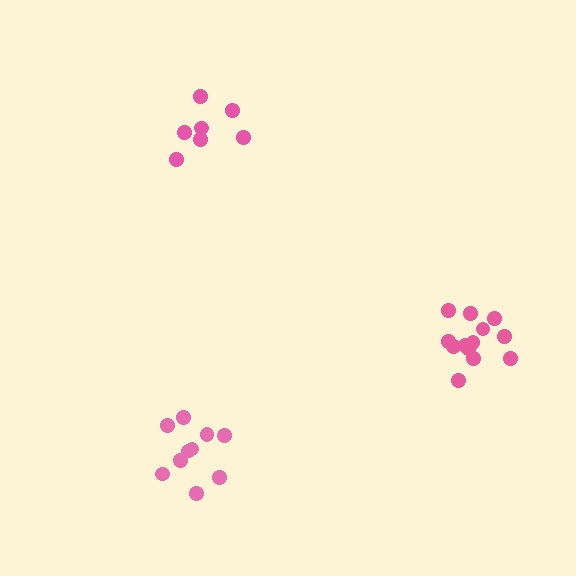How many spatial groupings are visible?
There are 3 spatial groupings.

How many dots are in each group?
Group 1: 7 dots, Group 2: 10 dots, Group 3: 13 dots (30 total).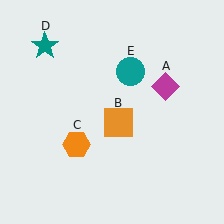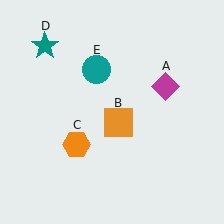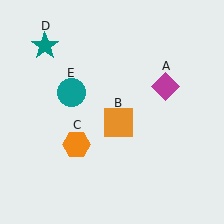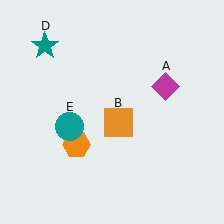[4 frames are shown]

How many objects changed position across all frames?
1 object changed position: teal circle (object E).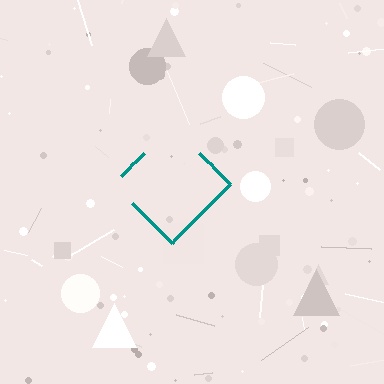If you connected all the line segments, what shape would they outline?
They would outline a diamond.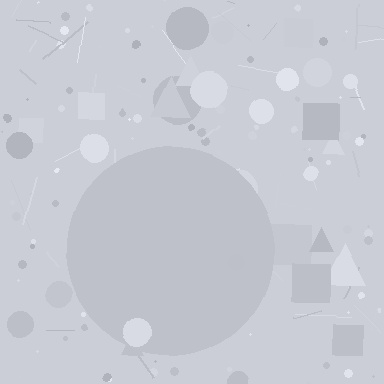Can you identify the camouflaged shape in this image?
The camouflaged shape is a circle.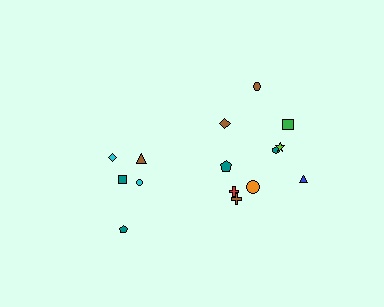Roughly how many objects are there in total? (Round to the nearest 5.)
Roughly 15 objects in total.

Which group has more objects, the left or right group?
The right group.